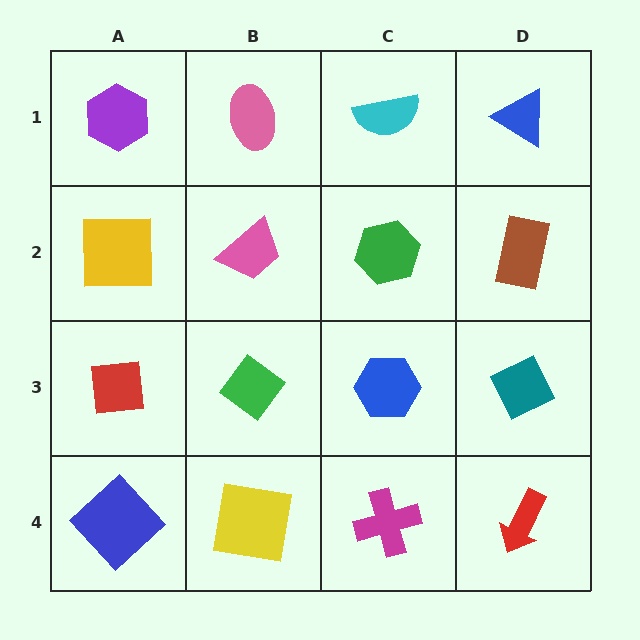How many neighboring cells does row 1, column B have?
3.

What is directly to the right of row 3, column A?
A green diamond.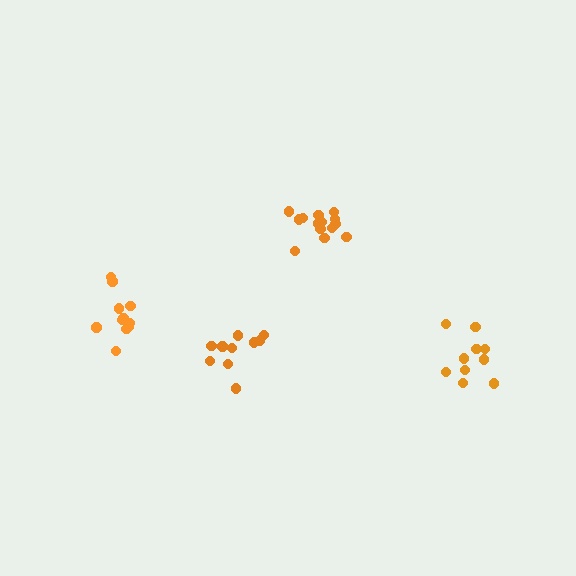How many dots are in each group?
Group 1: 14 dots, Group 2: 11 dots, Group 3: 10 dots, Group 4: 10 dots (45 total).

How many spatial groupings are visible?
There are 4 spatial groupings.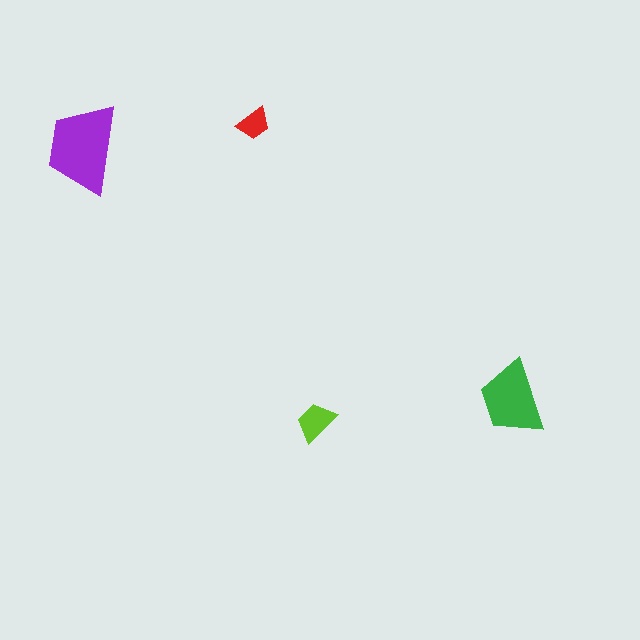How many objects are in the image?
There are 4 objects in the image.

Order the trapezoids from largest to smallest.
the purple one, the green one, the lime one, the red one.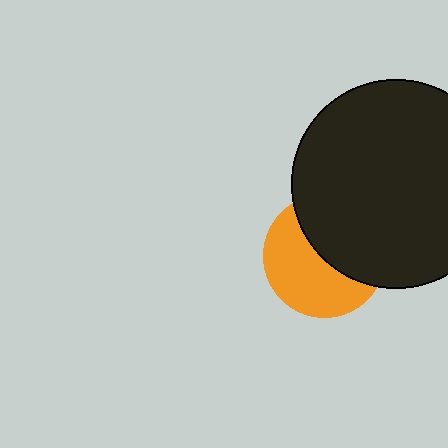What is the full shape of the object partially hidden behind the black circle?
The partially hidden object is an orange circle.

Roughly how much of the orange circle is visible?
About half of it is visible (roughly 53%).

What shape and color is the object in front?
The object in front is a black circle.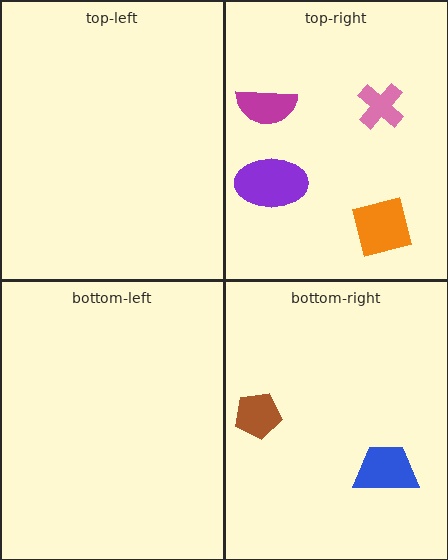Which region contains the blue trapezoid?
The bottom-right region.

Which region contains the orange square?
The top-right region.